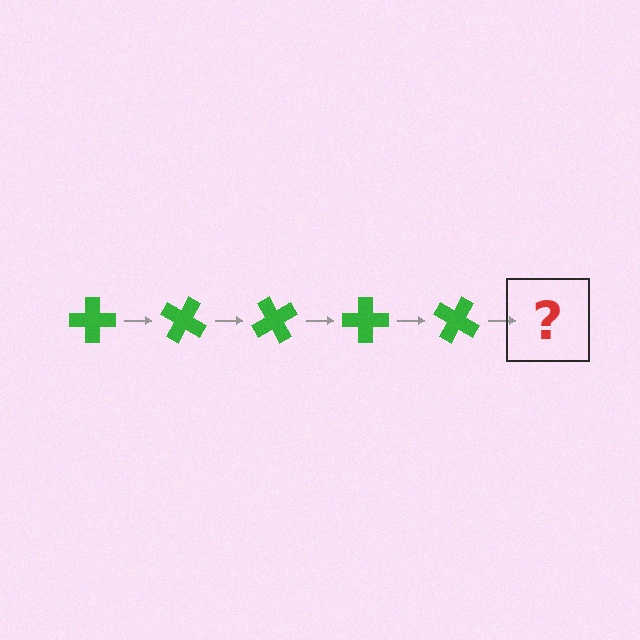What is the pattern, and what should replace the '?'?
The pattern is that the cross rotates 30 degrees each step. The '?' should be a green cross rotated 150 degrees.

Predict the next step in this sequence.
The next step is a green cross rotated 150 degrees.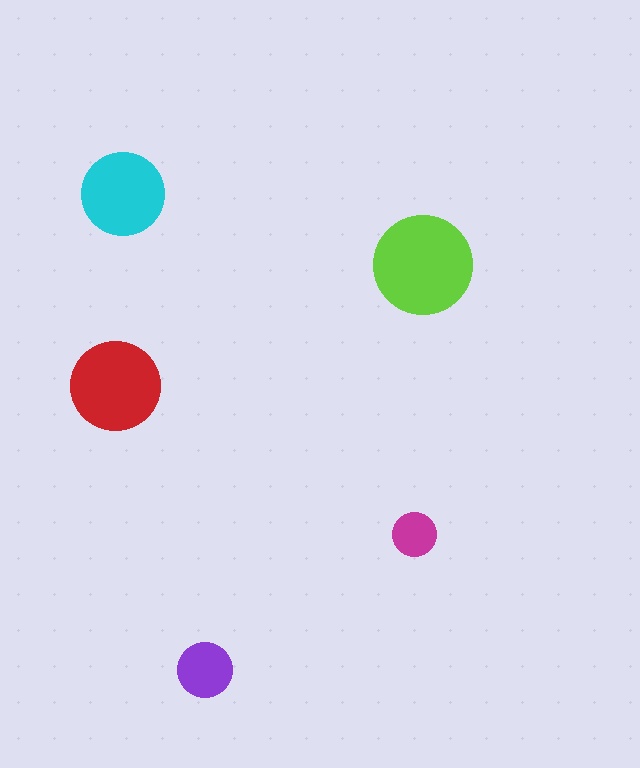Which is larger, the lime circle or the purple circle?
The lime one.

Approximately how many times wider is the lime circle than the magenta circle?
About 2 times wider.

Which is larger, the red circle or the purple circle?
The red one.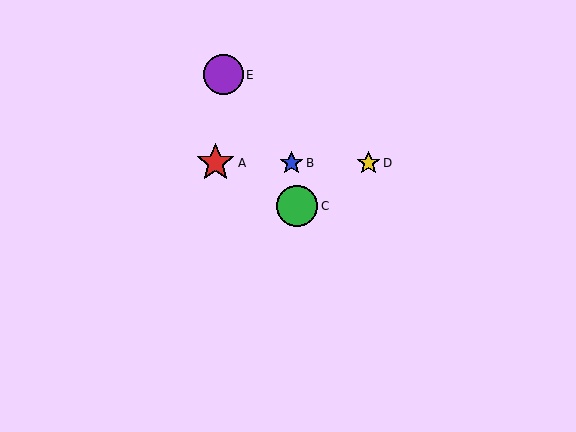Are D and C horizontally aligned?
No, D is at y≈163 and C is at y≈206.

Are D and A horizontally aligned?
Yes, both are at y≈163.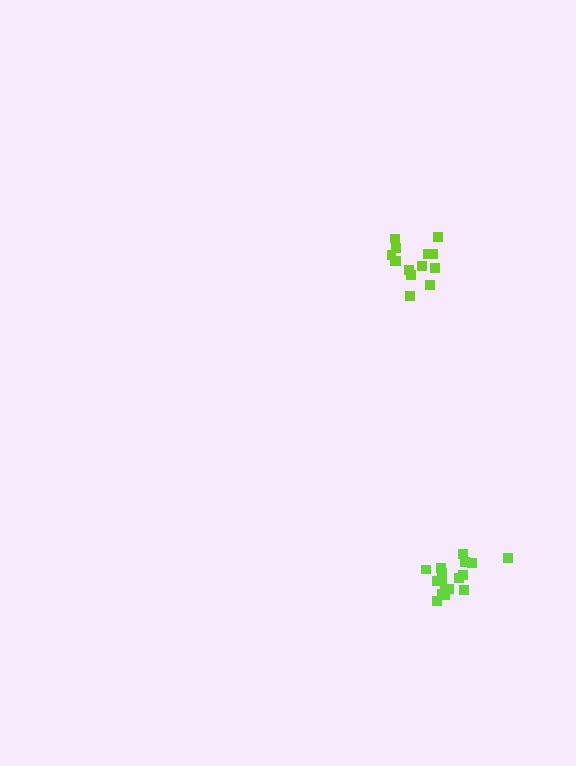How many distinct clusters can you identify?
There are 2 distinct clusters.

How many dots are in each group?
Group 1: 14 dots, Group 2: 18 dots (32 total).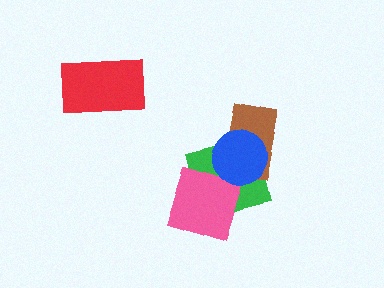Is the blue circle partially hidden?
No, no other shape covers it.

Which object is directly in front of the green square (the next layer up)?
The brown rectangle is directly in front of the green square.